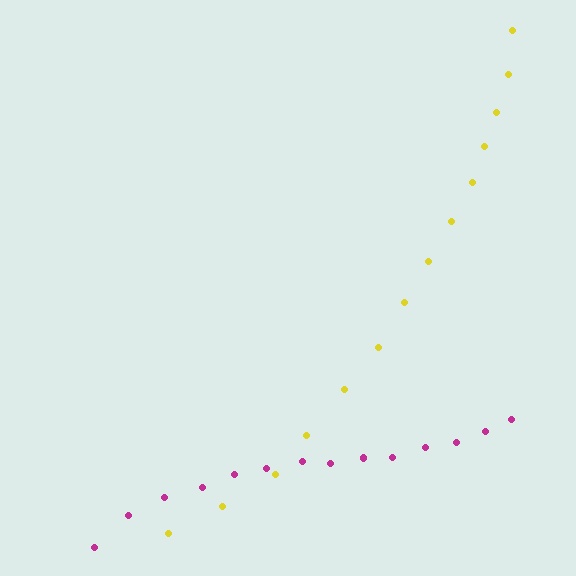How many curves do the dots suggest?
There are 2 distinct paths.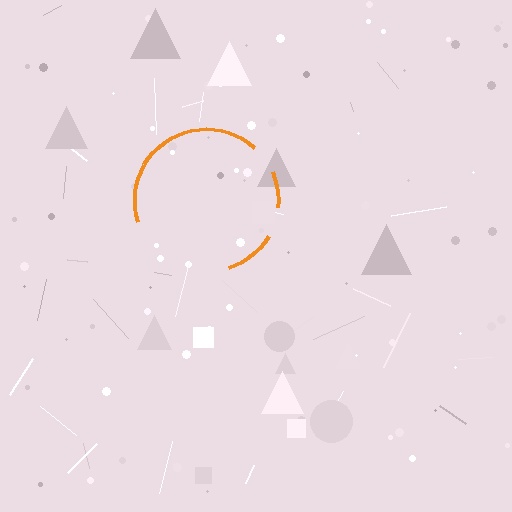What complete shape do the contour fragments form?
The contour fragments form a circle.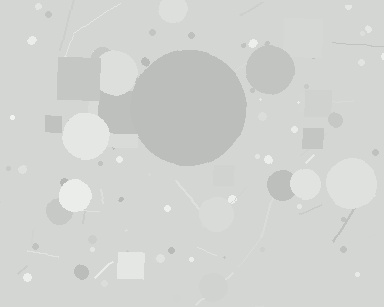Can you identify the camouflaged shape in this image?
The camouflaged shape is a circle.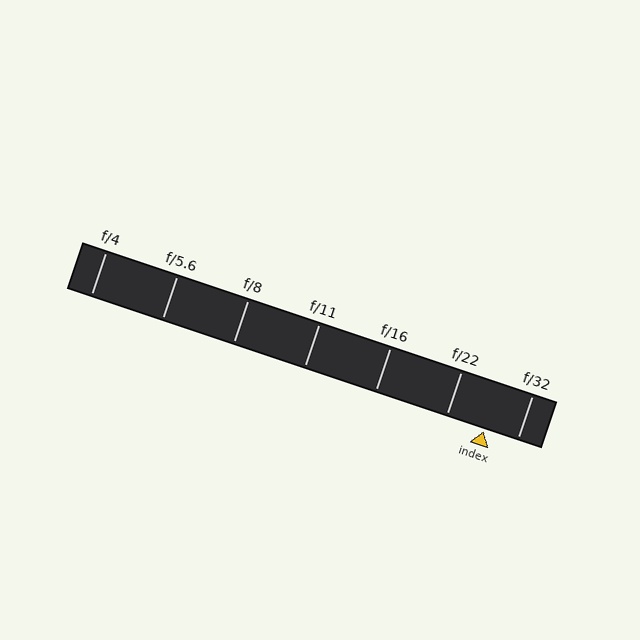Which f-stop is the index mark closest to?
The index mark is closest to f/32.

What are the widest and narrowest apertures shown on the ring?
The widest aperture shown is f/4 and the narrowest is f/32.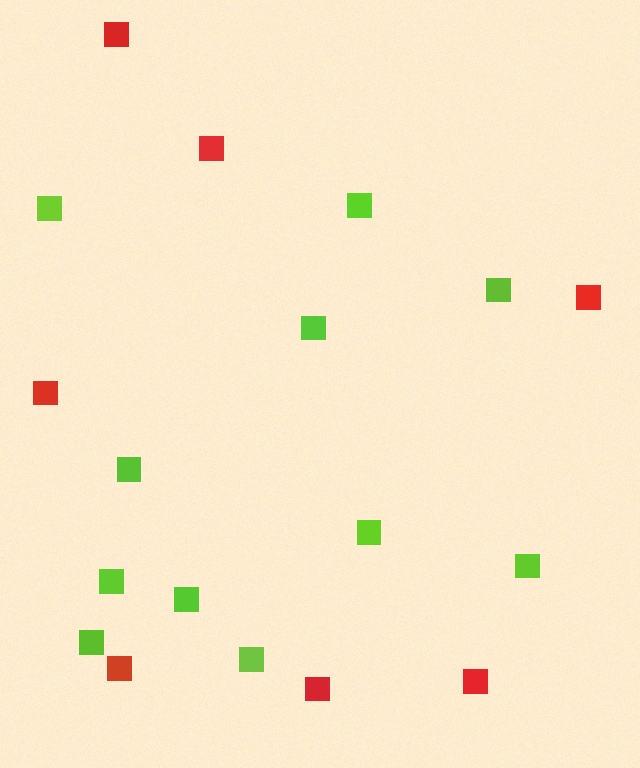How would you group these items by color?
There are 2 groups: one group of red squares (7) and one group of lime squares (11).